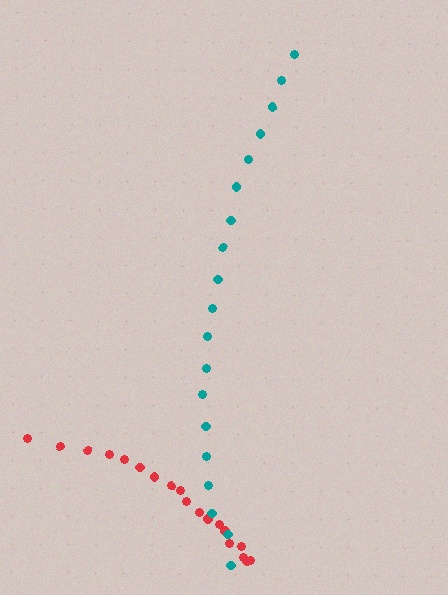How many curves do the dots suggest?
There are 2 distinct paths.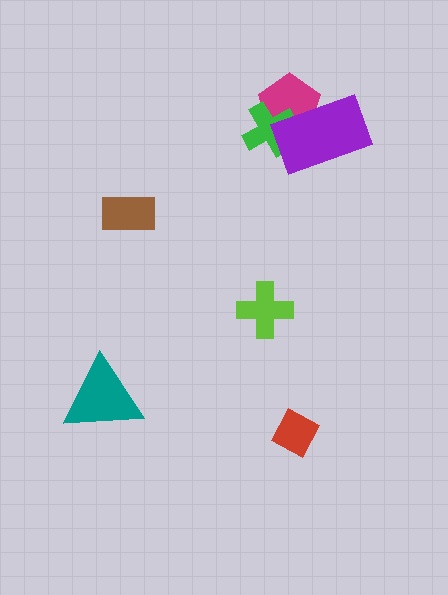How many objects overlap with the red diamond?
0 objects overlap with the red diamond.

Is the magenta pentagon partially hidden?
Yes, it is partially covered by another shape.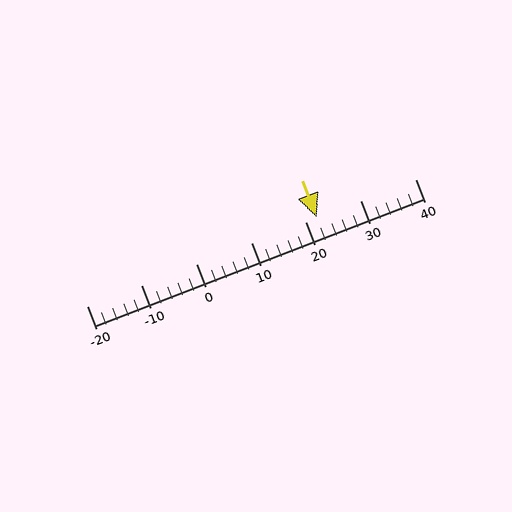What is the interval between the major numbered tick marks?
The major tick marks are spaced 10 units apart.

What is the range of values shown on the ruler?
The ruler shows values from -20 to 40.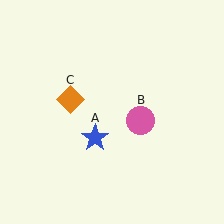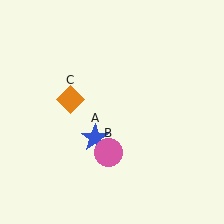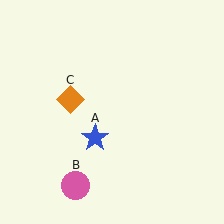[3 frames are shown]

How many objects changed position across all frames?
1 object changed position: pink circle (object B).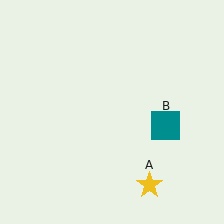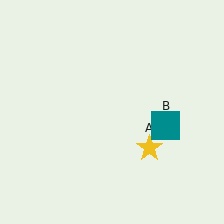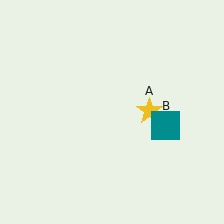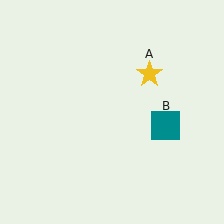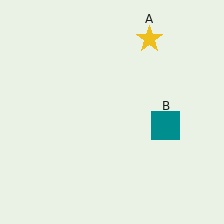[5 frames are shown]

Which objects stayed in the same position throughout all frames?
Teal square (object B) remained stationary.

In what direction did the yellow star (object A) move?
The yellow star (object A) moved up.